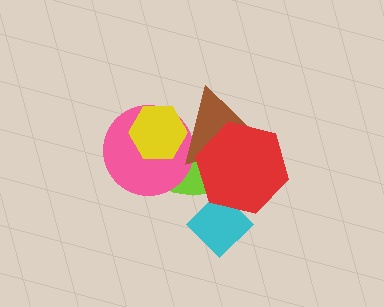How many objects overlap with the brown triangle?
4 objects overlap with the brown triangle.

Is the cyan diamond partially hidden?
Yes, it is partially covered by another shape.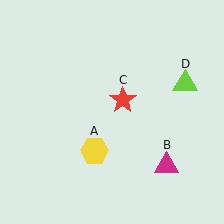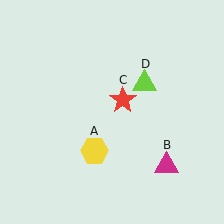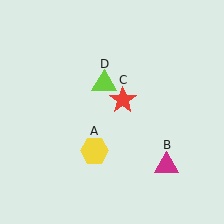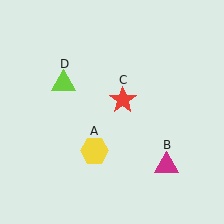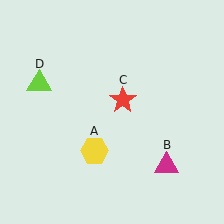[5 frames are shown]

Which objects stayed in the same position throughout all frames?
Yellow hexagon (object A) and magenta triangle (object B) and red star (object C) remained stationary.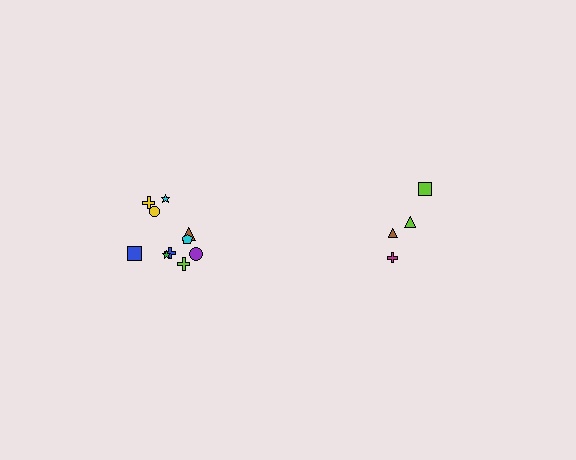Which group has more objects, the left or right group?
The left group.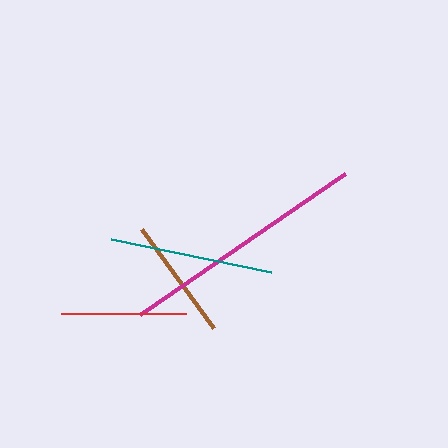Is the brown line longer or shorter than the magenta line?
The magenta line is longer than the brown line.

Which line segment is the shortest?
The brown line is the shortest at approximately 122 pixels.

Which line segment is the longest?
The magenta line is the longest at approximately 250 pixels.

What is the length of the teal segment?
The teal segment is approximately 163 pixels long.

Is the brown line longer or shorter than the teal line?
The teal line is longer than the brown line.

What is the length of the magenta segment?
The magenta segment is approximately 250 pixels long.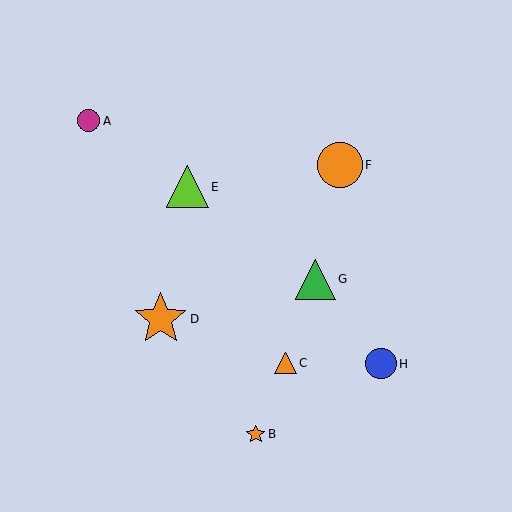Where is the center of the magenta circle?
The center of the magenta circle is at (89, 121).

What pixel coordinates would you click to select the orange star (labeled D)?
Click at (161, 319) to select the orange star D.